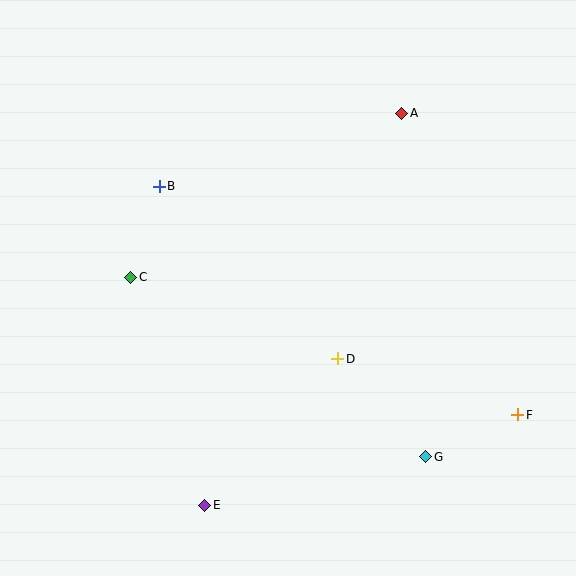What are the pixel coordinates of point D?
Point D is at (338, 359).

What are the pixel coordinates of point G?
Point G is at (426, 457).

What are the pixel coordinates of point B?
Point B is at (159, 186).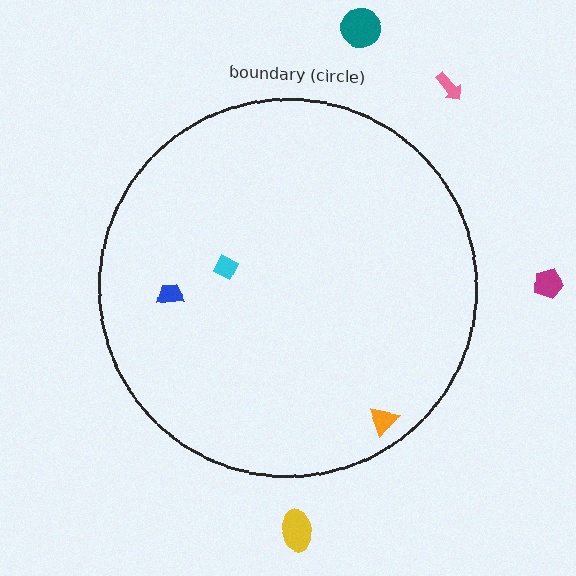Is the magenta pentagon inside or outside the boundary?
Outside.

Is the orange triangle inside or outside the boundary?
Inside.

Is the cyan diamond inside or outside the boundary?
Inside.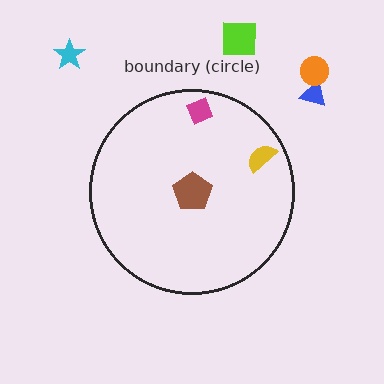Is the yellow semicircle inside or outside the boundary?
Inside.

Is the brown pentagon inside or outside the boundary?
Inside.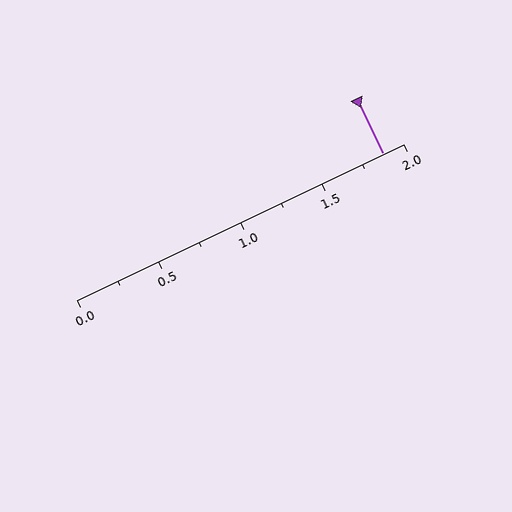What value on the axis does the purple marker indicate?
The marker indicates approximately 1.88.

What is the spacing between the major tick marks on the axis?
The major ticks are spaced 0.5 apart.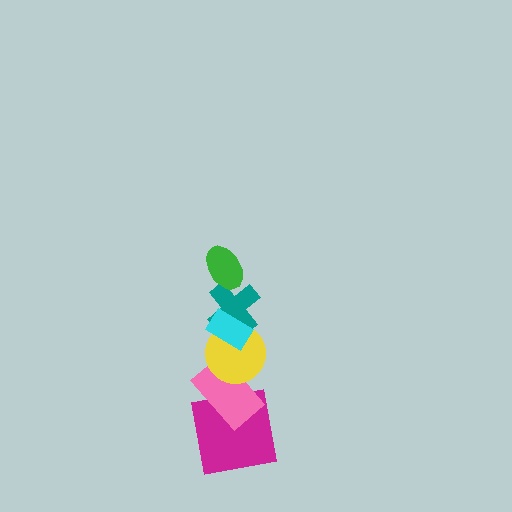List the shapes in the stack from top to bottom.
From top to bottom: the green ellipse, the cyan rectangle, the teal cross, the yellow circle, the pink rectangle, the magenta square.